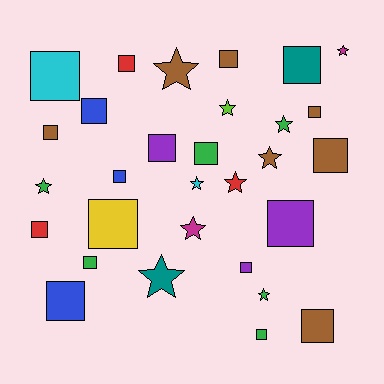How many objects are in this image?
There are 30 objects.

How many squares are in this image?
There are 19 squares.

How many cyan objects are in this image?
There are 2 cyan objects.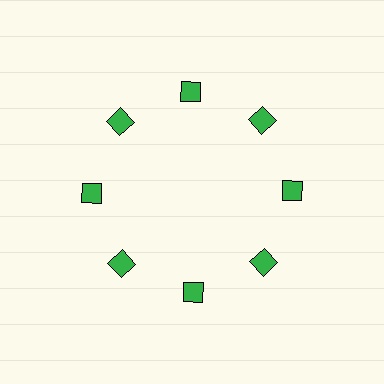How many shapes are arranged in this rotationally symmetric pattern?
There are 8 shapes, arranged in 8 groups of 1.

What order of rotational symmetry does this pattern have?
This pattern has 8-fold rotational symmetry.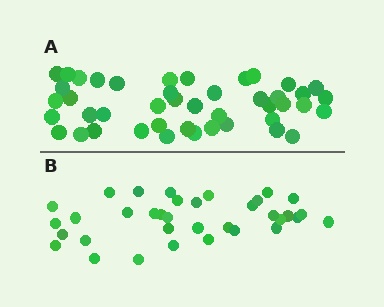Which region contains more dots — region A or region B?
Region A (the top region) has more dots.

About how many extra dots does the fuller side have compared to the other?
Region A has roughly 8 or so more dots than region B.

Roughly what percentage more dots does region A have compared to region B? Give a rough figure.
About 25% more.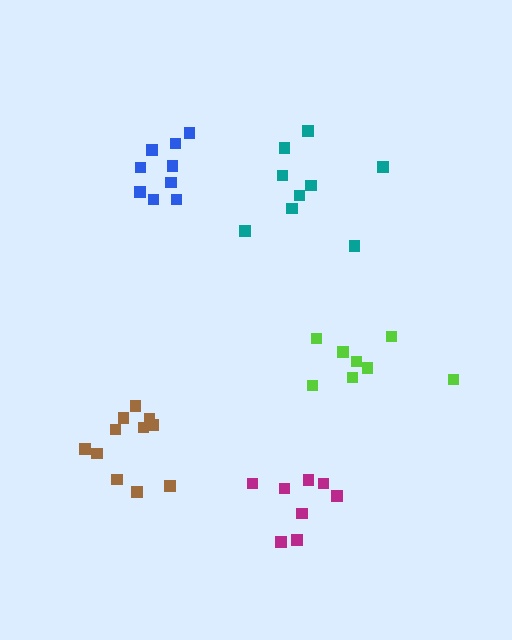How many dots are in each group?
Group 1: 8 dots, Group 2: 8 dots, Group 3: 9 dots, Group 4: 11 dots, Group 5: 9 dots (45 total).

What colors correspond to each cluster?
The clusters are colored: magenta, lime, blue, brown, teal.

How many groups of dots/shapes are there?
There are 5 groups.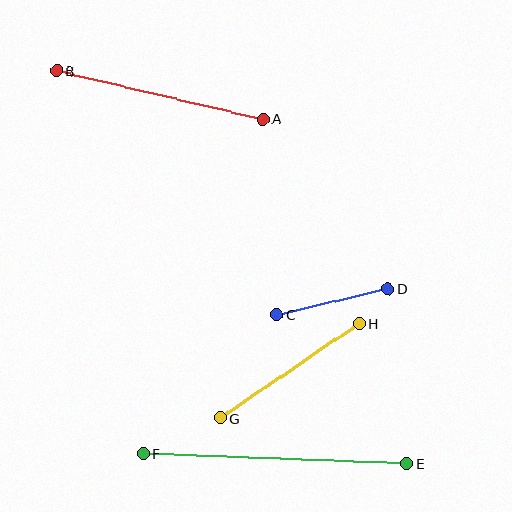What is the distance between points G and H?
The distance is approximately 168 pixels.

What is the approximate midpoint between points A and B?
The midpoint is at approximately (160, 95) pixels.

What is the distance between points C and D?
The distance is approximately 115 pixels.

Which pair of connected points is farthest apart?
Points E and F are farthest apart.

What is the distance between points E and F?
The distance is approximately 264 pixels.